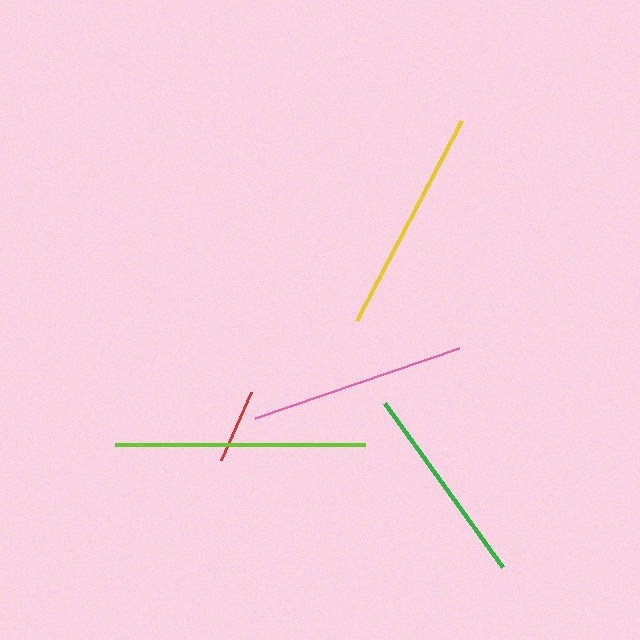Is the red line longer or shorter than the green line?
The green line is longer than the red line.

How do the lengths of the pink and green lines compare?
The pink and green lines are approximately the same length.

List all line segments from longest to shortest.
From longest to shortest: lime, yellow, pink, green, red.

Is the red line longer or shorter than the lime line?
The lime line is longer than the red line.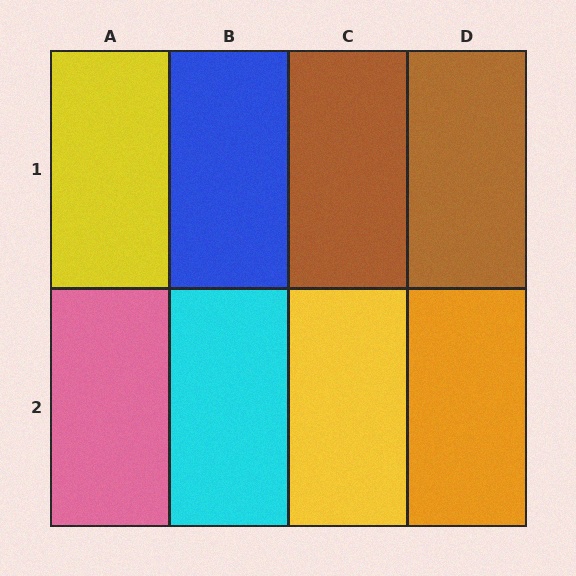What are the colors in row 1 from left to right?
Yellow, blue, brown, brown.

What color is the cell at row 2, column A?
Pink.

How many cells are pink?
1 cell is pink.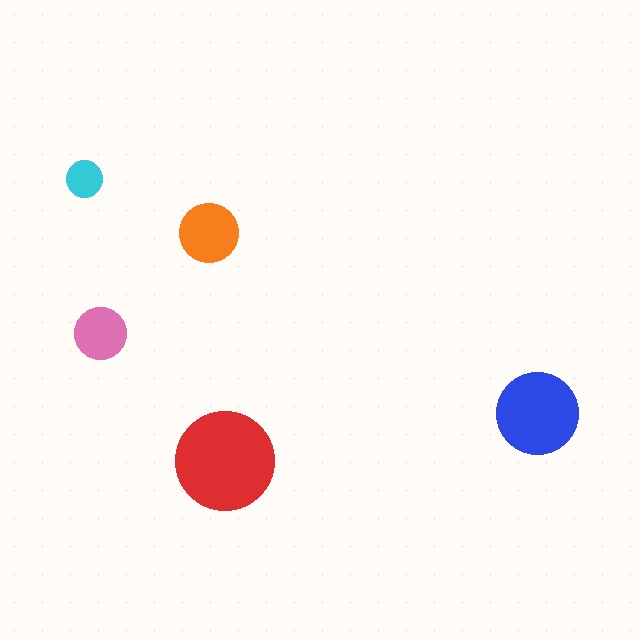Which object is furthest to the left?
The cyan circle is leftmost.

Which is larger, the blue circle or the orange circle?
The blue one.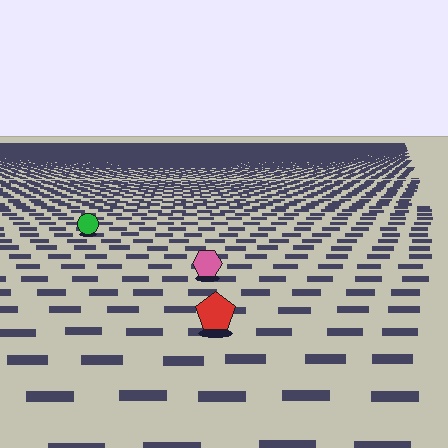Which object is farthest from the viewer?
The green circle is farthest from the viewer. It appears smaller and the ground texture around it is denser.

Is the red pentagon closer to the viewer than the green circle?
Yes. The red pentagon is closer — you can tell from the texture gradient: the ground texture is coarser near it.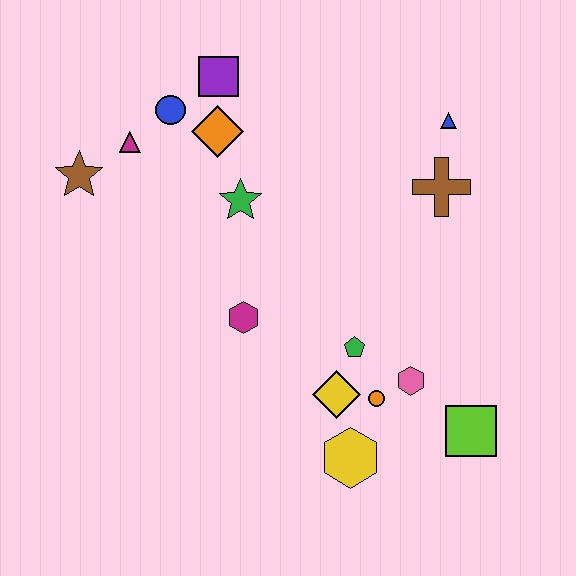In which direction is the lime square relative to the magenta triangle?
The lime square is to the right of the magenta triangle.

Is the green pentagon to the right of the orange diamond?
Yes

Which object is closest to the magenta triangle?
The blue circle is closest to the magenta triangle.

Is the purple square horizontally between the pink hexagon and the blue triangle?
No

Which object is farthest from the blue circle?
The lime square is farthest from the blue circle.